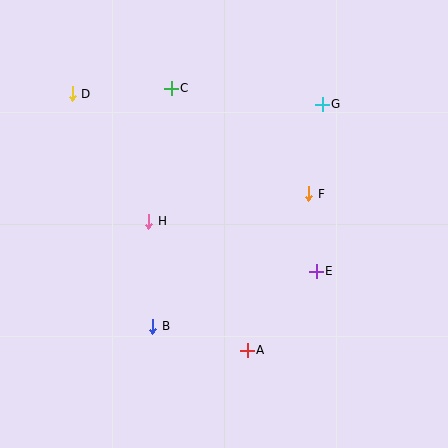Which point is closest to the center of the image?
Point H at (149, 221) is closest to the center.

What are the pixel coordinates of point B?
Point B is at (153, 326).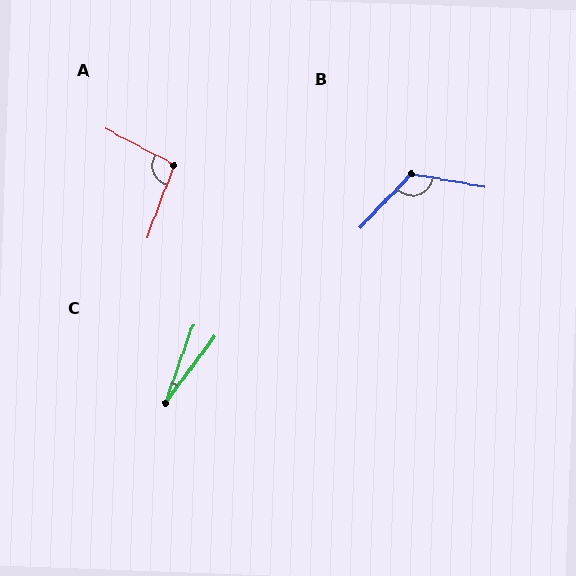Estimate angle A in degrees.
Approximately 97 degrees.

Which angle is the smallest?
C, at approximately 17 degrees.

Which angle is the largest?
B, at approximately 123 degrees.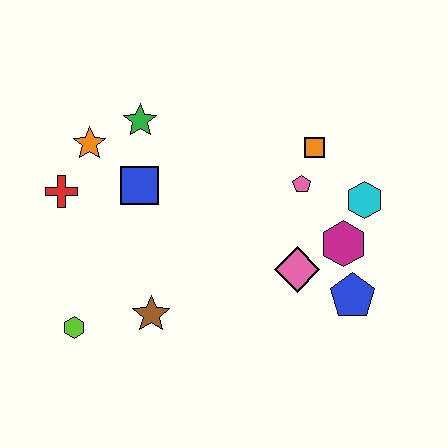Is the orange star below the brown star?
No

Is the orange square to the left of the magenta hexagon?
Yes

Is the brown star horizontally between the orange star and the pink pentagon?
Yes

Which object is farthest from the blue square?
The blue pentagon is farthest from the blue square.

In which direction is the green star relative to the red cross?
The green star is to the right of the red cross.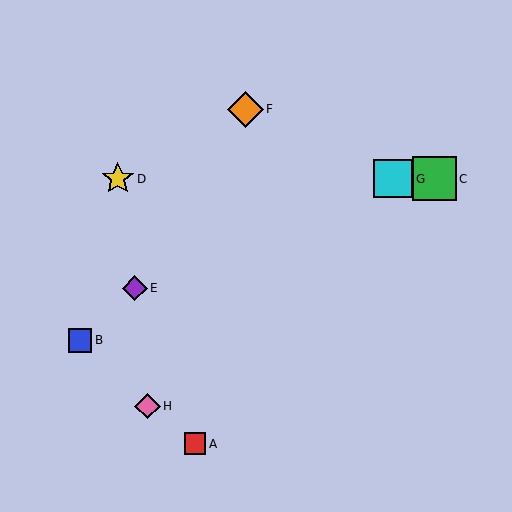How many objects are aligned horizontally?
3 objects (C, D, G) are aligned horizontally.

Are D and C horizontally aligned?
Yes, both are at y≈179.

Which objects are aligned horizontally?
Objects C, D, G are aligned horizontally.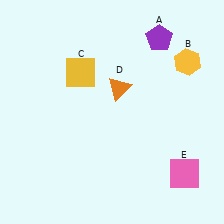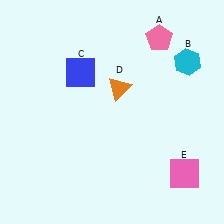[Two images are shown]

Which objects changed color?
A changed from purple to pink. B changed from yellow to cyan. C changed from yellow to blue.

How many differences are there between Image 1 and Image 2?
There are 3 differences between the two images.